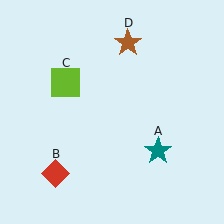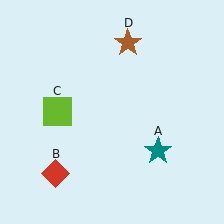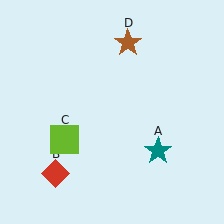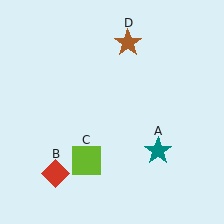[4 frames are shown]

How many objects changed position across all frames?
1 object changed position: lime square (object C).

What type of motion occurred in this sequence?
The lime square (object C) rotated counterclockwise around the center of the scene.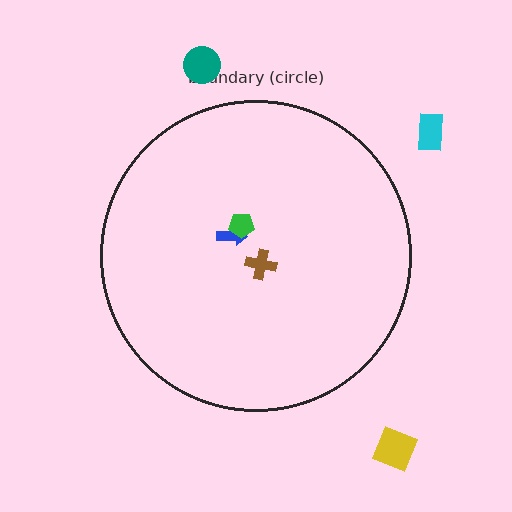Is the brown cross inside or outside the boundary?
Inside.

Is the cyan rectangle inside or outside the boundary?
Outside.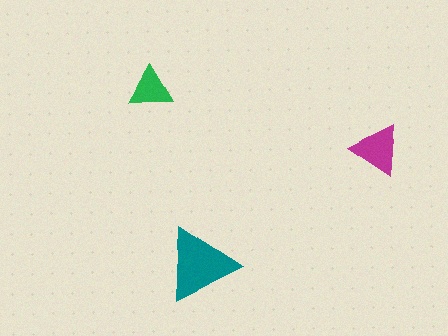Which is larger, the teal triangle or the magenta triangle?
The teal one.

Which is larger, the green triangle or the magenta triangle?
The magenta one.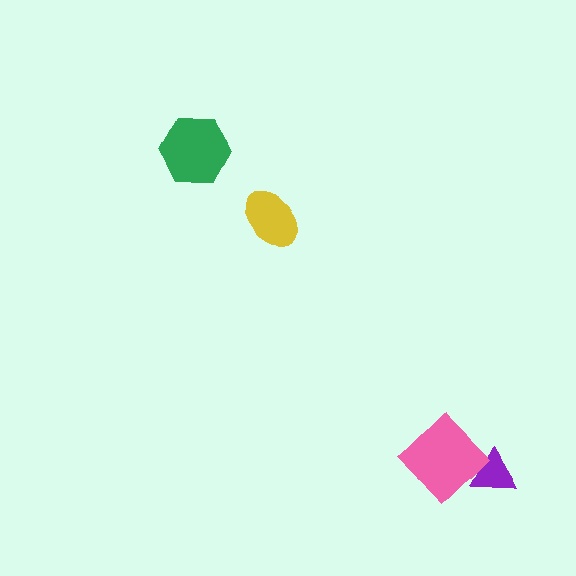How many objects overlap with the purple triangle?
1 object overlaps with the purple triangle.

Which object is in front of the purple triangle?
The pink diamond is in front of the purple triangle.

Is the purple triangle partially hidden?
Yes, it is partially covered by another shape.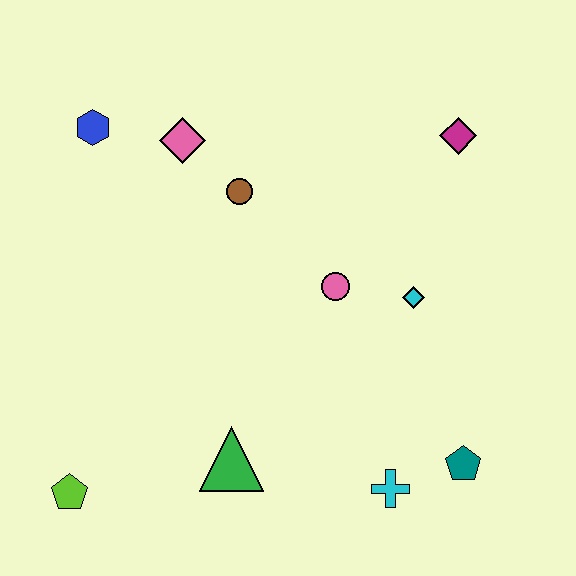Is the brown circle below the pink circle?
No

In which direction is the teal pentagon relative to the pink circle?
The teal pentagon is below the pink circle.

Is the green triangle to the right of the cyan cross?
No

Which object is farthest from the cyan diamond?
The lime pentagon is farthest from the cyan diamond.